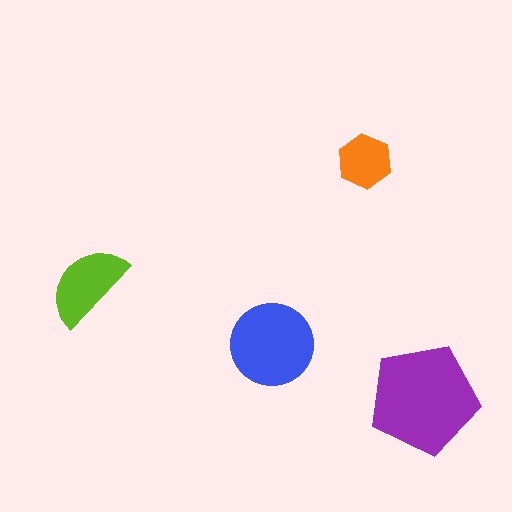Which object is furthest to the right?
The purple pentagon is rightmost.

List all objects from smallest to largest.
The orange hexagon, the lime semicircle, the blue circle, the purple pentagon.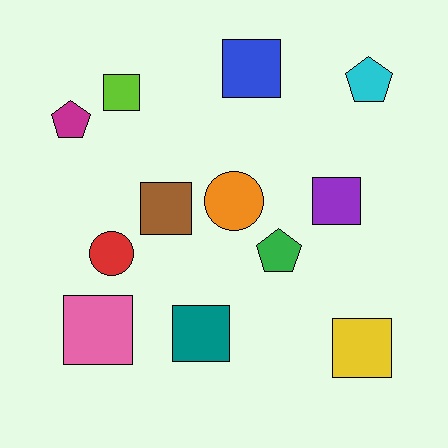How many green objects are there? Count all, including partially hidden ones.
There is 1 green object.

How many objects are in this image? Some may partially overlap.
There are 12 objects.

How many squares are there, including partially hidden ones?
There are 7 squares.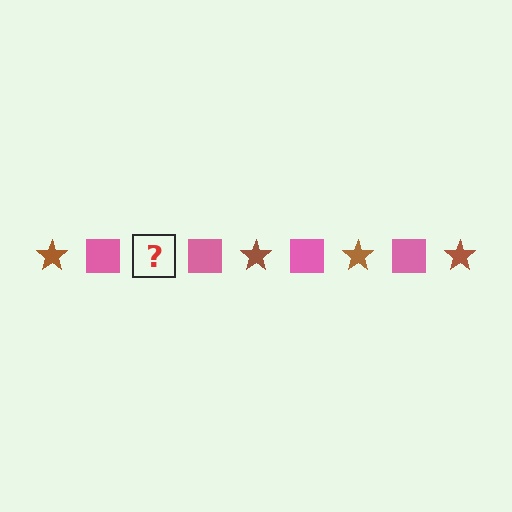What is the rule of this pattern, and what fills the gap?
The rule is that the pattern alternates between brown star and pink square. The gap should be filled with a brown star.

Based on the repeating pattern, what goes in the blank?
The blank should be a brown star.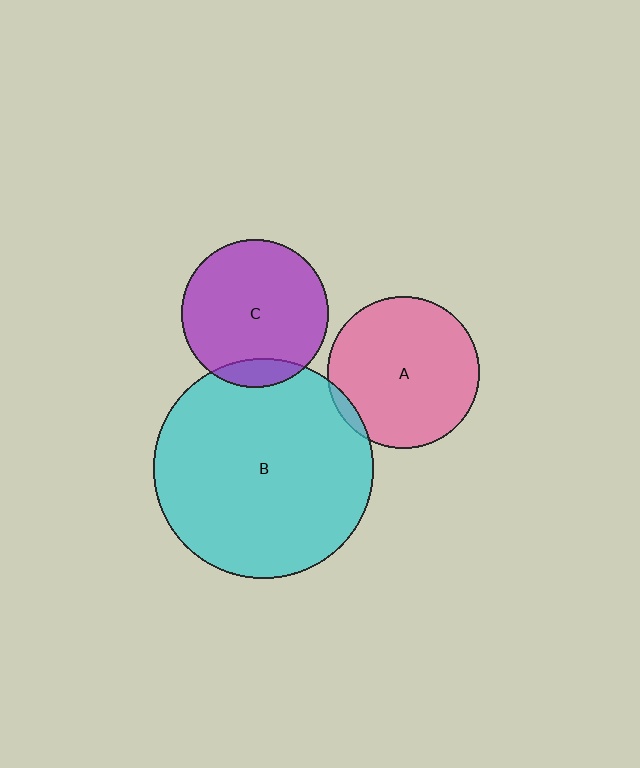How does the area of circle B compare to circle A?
Approximately 2.1 times.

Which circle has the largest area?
Circle B (cyan).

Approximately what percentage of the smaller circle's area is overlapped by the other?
Approximately 5%.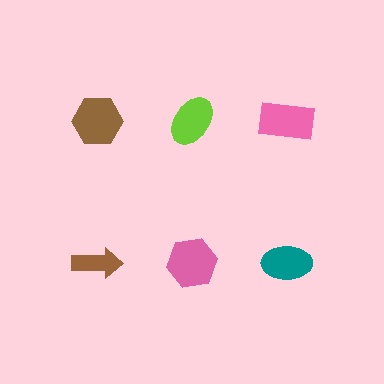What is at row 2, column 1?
A brown arrow.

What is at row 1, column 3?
A pink rectangle.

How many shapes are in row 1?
3 shapes.